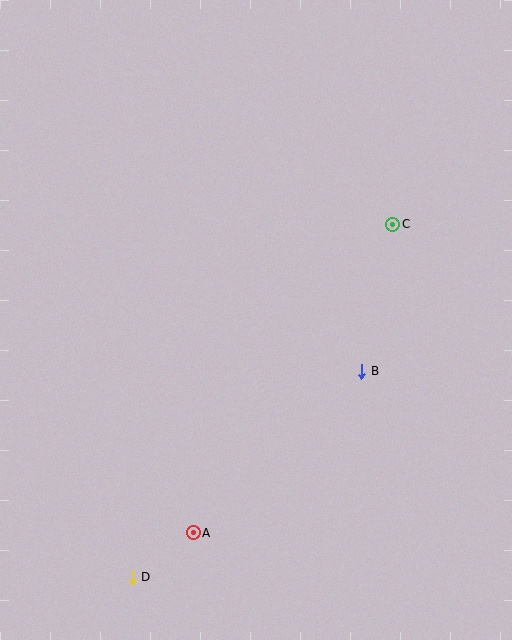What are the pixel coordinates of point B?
Point B is at (362, 371).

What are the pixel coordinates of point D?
Point D is at (132, 577).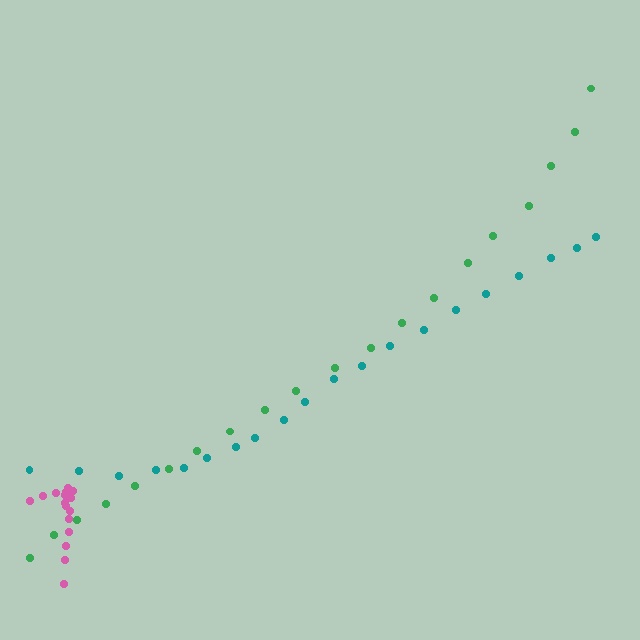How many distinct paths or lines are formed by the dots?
There are 3 distinct paths.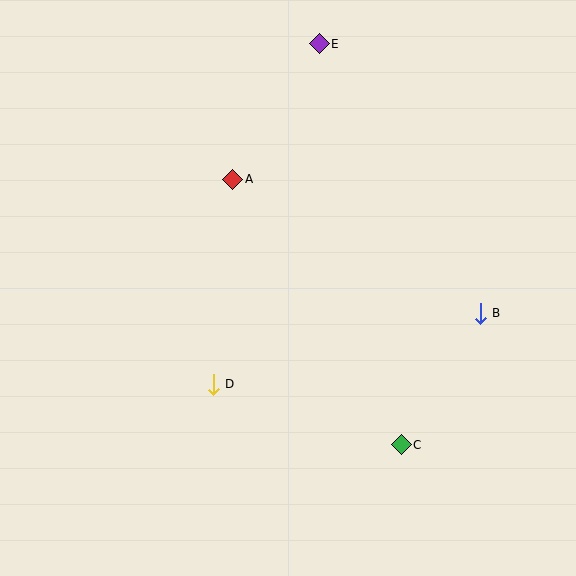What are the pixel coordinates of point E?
Point E is at (319, 44).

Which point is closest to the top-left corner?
Point A is closest to the top-left corner.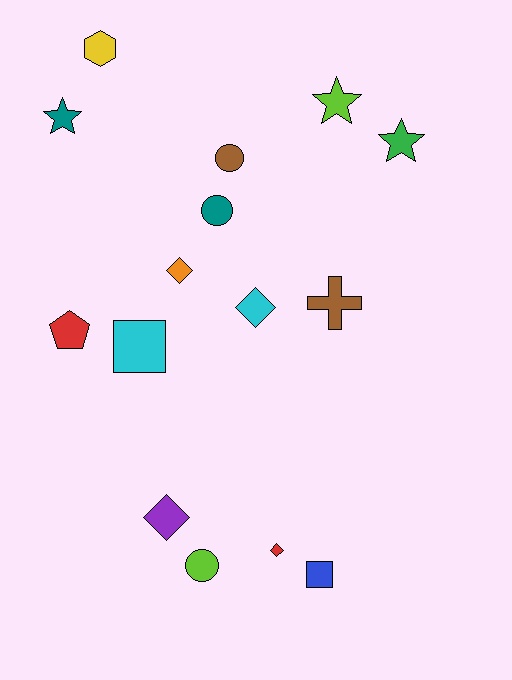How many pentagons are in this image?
There is 1 pentagon.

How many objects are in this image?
There are 15 objects.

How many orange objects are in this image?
There is 1 orange object.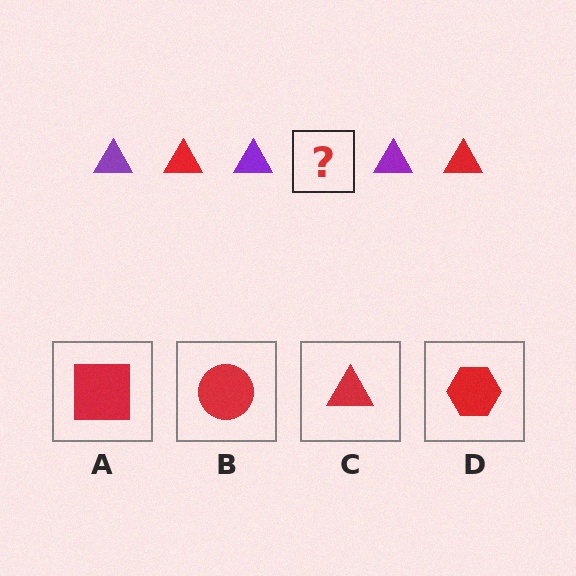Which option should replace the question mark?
Option C.